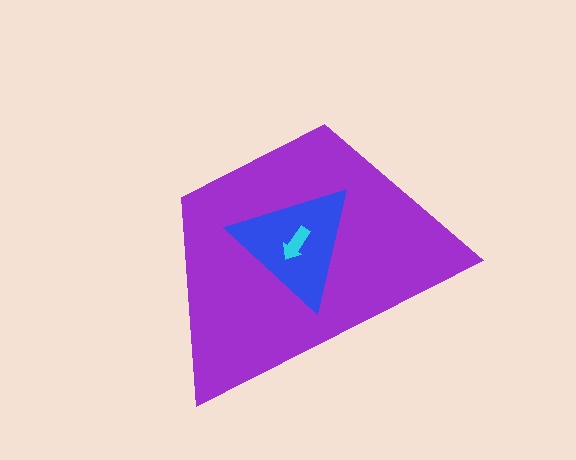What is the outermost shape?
The purple trapezoid.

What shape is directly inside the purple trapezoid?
The blue triangle.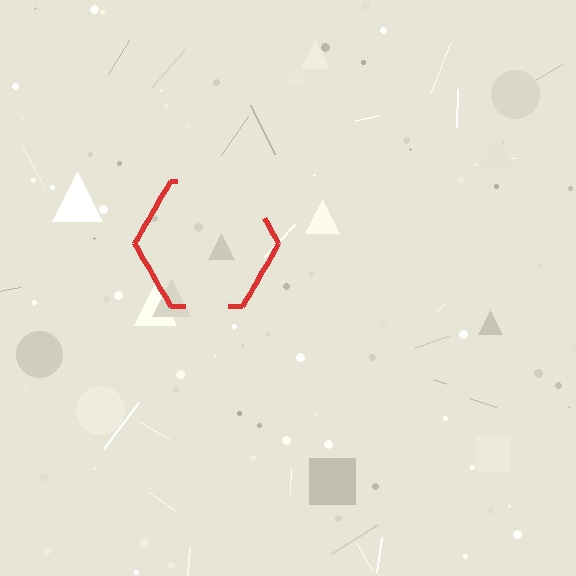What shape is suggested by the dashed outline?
The dashed outline suggests a hexagon.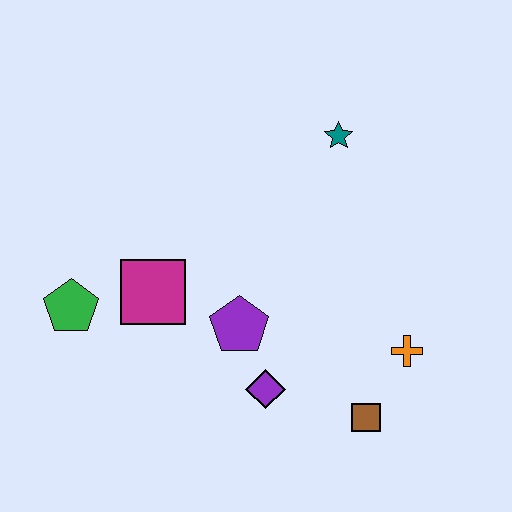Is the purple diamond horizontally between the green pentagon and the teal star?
Yes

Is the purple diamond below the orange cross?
Yes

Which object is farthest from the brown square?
The green pentagon is farthest from the brown square.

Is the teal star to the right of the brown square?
No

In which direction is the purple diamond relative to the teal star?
The purple diamond is below the teal star.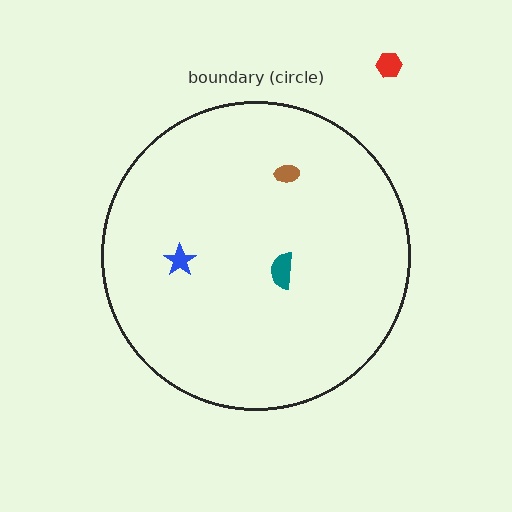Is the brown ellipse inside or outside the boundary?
Inside.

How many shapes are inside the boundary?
3 inside, 1 outside.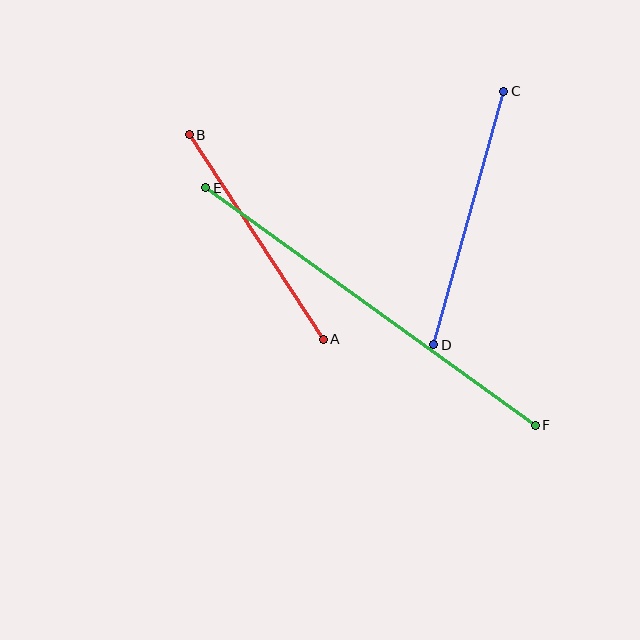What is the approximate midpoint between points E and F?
The midpoint is at approximately (371, 306) pixels.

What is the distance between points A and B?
The distance is approximately 245 pixels.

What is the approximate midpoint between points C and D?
The midpoint is at approximately (469, 218) pixels.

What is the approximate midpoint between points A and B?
The midpoint is at approximately (256, 237) pixels.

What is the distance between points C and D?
The distance is approximately 263 pixels.